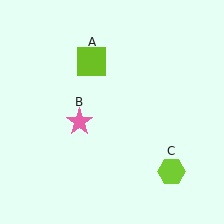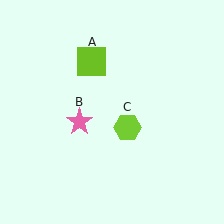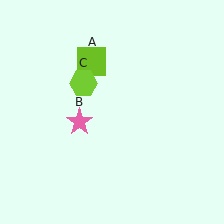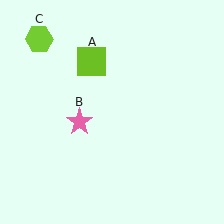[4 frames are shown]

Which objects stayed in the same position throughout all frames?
Lime square (object A) and pink star (object B) remained stationary.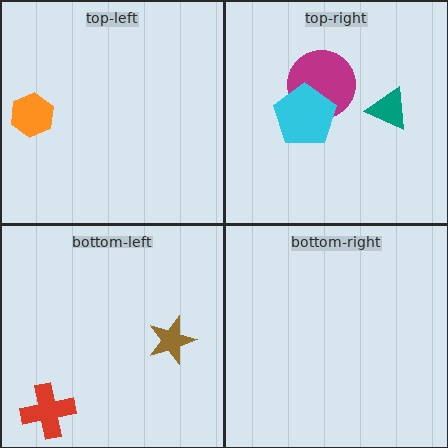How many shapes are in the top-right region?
3.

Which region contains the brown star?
The bottom-left region.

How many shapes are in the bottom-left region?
2.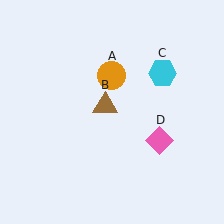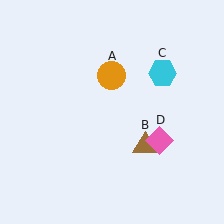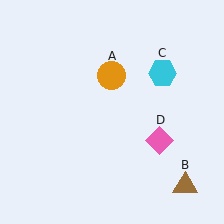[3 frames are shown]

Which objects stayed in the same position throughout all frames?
Orange circle (object A) and cyan hexagon (object C) and pink diamond (object D) remained stationary.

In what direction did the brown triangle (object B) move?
The brown triangle (object B) moved down and to the right.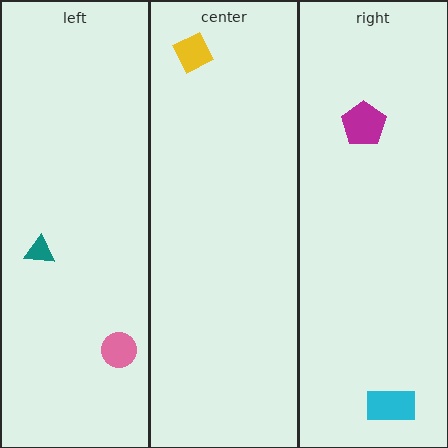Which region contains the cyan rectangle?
The right region.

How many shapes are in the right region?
2.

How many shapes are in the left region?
2.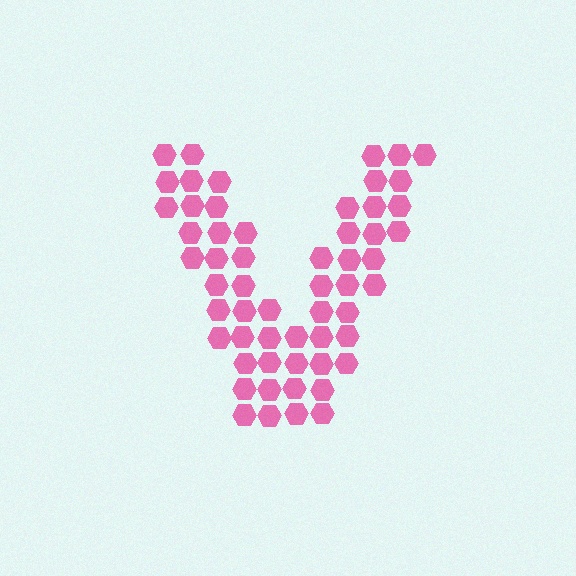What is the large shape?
The large shape is the letter V.